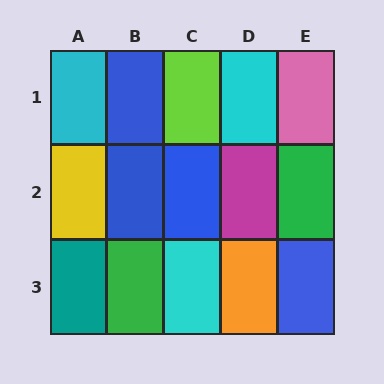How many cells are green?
2 cells are green.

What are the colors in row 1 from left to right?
Cyan, blue, lime, cyan, pink.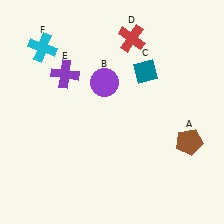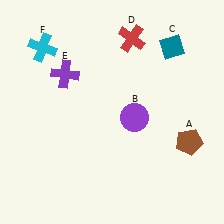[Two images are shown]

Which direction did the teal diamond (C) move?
The teal diamond (C) moved right.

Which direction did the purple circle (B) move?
The purple circle (B) moved down.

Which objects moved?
The objects that moved are: the purple circle (B), the teal diamond (C).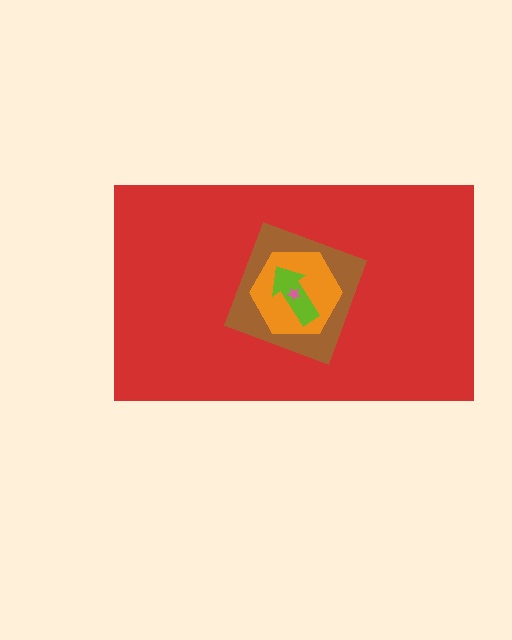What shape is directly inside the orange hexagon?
The lime arrow.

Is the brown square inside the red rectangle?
Yes.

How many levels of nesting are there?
5.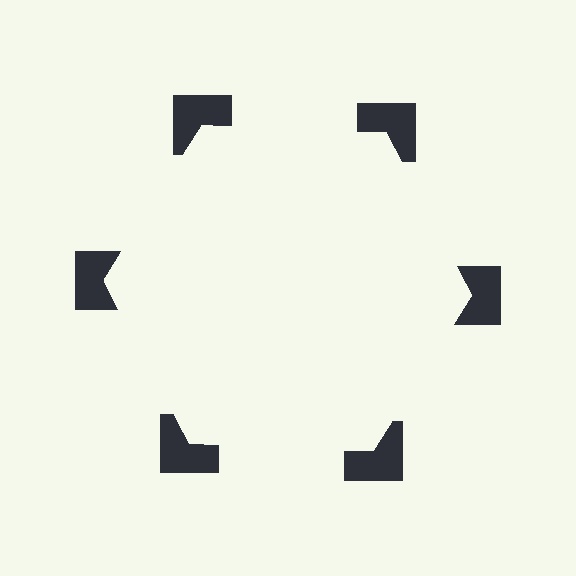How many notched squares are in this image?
There are 6 — one at each vertex of the illusory hexagon.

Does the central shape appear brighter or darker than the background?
It typically appears slightly brighter than the background, even though no actual brightness change is drawn.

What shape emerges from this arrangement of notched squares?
An illusory hexagon — its edges are inferred from the aligned wedge cuts in the notched squares, not physically drawn.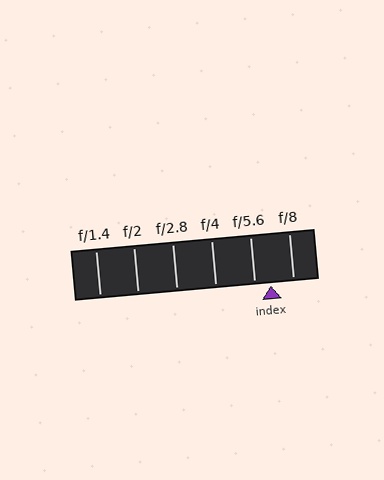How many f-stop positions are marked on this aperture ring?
There are 6 f-stop positions marked.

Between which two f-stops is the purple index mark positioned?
The index mark is between f/5.6 and f/8.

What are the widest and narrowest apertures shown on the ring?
The widest aperture shown is f/1.4 and the narrowest is f/8.